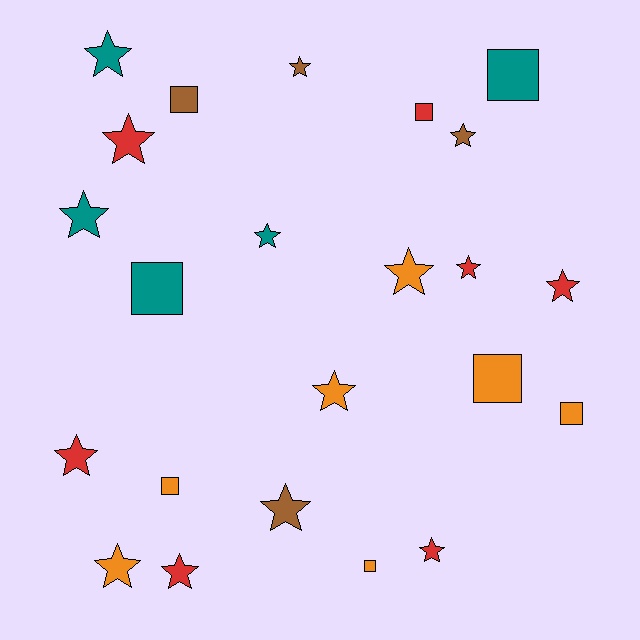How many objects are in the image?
There are 23 objects.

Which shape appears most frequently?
Star, with 15 objects.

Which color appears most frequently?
Red, with 7 objects.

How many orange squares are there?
There are 4 orange squares.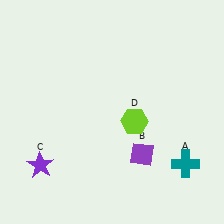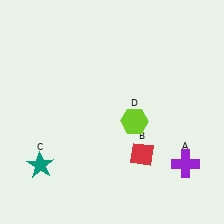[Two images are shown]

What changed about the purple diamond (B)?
In Image 1, B is purple. In Image 2, it changed to red.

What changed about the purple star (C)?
In Image 1, C is purple. In Image 2, it changed to teal.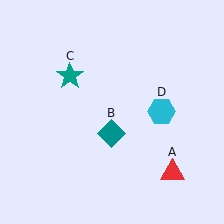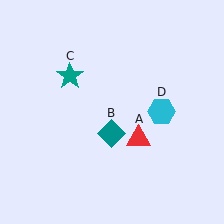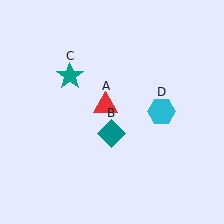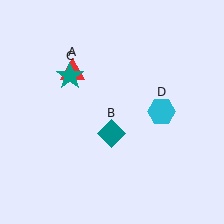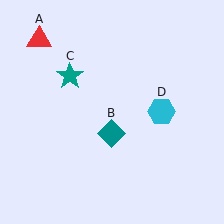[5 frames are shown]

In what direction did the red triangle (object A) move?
The red triangle (object A) moved up and to the left.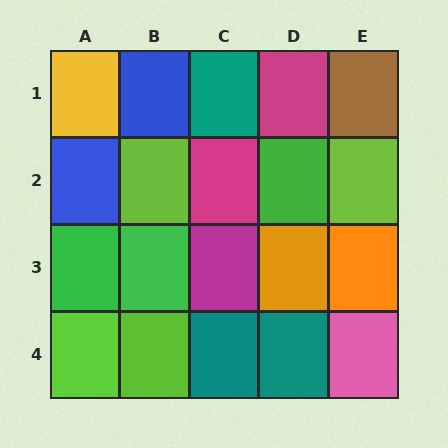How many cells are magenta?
3 cells are magenta.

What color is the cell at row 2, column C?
Magenta.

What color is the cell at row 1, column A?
Yellow.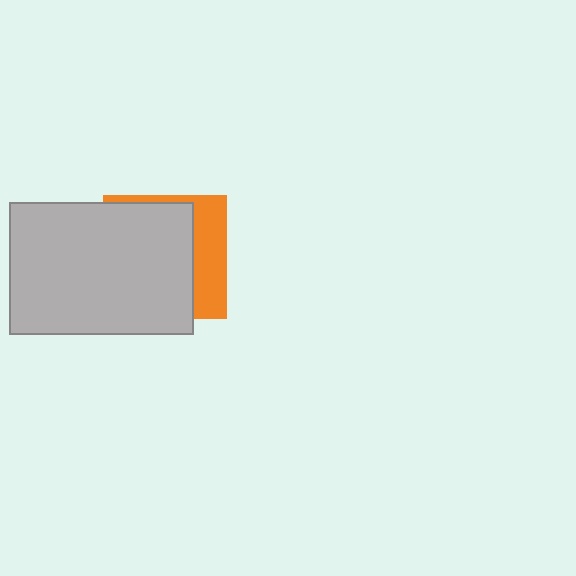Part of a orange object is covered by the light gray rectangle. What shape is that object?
It is a square.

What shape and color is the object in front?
The object in front is a light gray rectangle.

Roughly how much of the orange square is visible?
A small part of it is visible (roughly 31%).